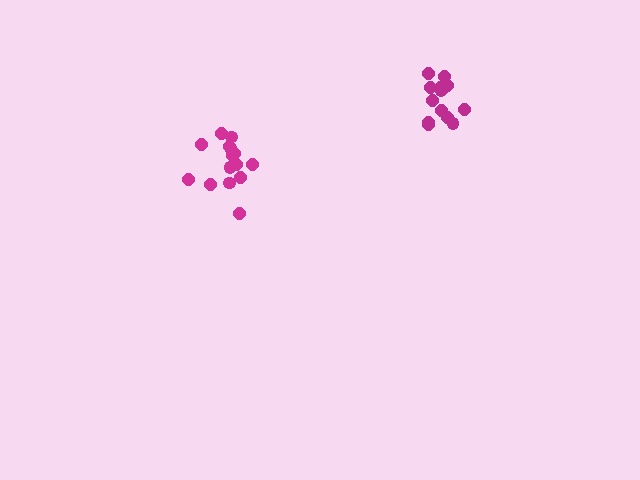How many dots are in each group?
Group 1: 14 dots, Group 2: 15 dots (29 total).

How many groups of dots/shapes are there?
There are 2 groups.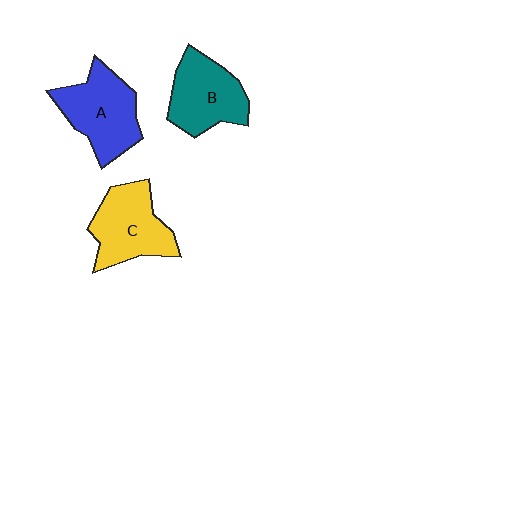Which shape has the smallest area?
Shape B (teal).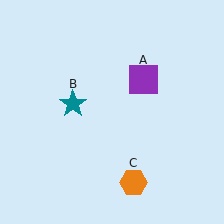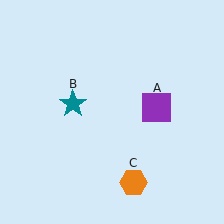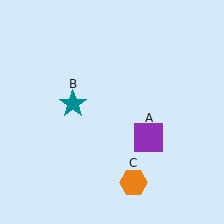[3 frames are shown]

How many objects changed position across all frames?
1 object changed position: purple square (object A).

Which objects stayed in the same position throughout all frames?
Teal star (object B) and orange hexagon (object C) remained stationary.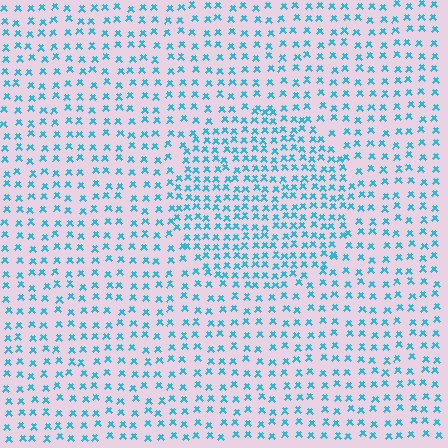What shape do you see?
I see a circle.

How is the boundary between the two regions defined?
The boundary is defined by a change in element density (approximately 1.7x ratio). All elements are the same color, size, and shape.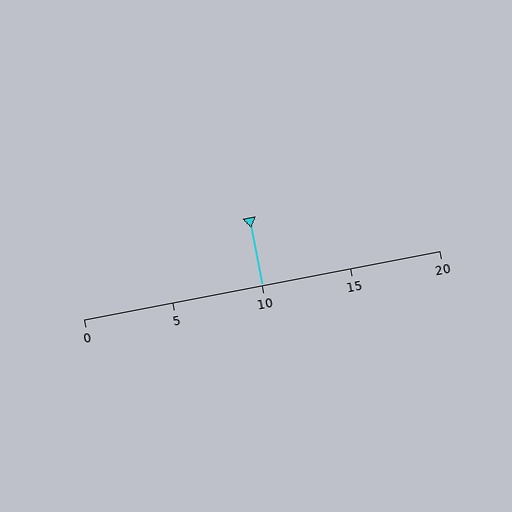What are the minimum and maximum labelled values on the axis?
The axis runs from 0 to 20.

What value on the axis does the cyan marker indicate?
The marker indicates approximately 10.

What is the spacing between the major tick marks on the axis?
The major ticks are spaced 5 apart.